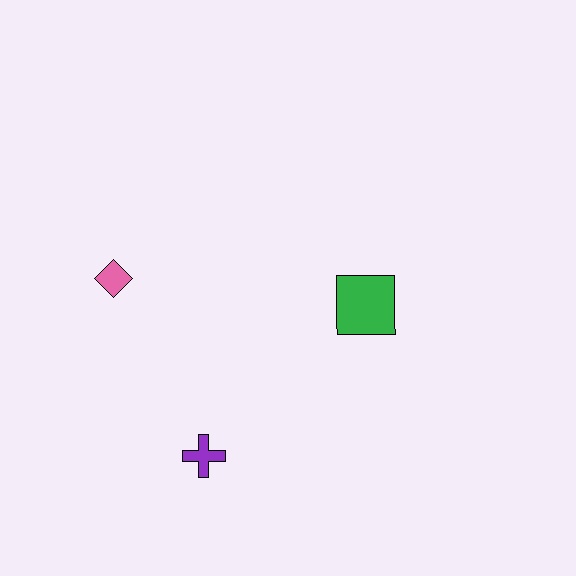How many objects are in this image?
There are 3 objects.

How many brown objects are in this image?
There are no brown objects.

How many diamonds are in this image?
There is 1 diamond.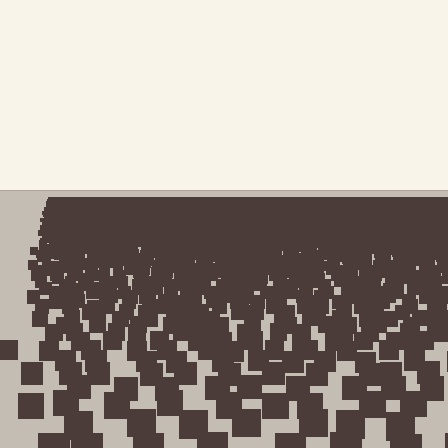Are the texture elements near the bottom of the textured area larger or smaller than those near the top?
Larger. Near the bottom, elements are closer to the viewer and appear at a bigger on-screen size.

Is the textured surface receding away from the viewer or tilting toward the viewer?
The surface is receding away from the viewer. Texture elements get smaller and denser toward the top.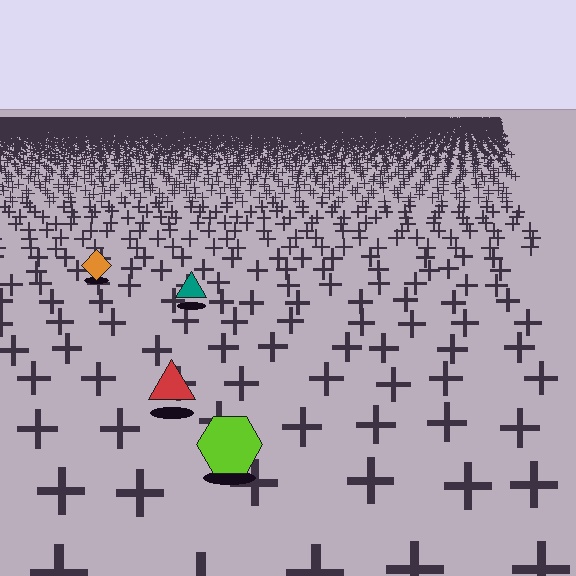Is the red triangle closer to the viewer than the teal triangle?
Yes. The red triangle is closer — you can tell from the texture gradient: the ground texture is coarser near it.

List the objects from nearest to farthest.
From nearest to farthest: the lime hexagon, the red triangle, the teal triangle, the orange diamond.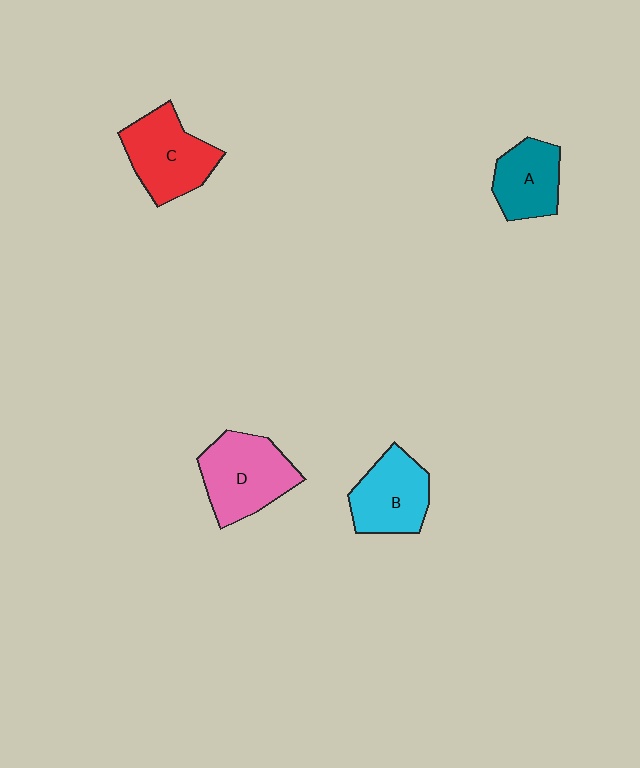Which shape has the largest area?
Shape D (pink).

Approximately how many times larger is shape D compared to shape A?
Approximately 1.4 times.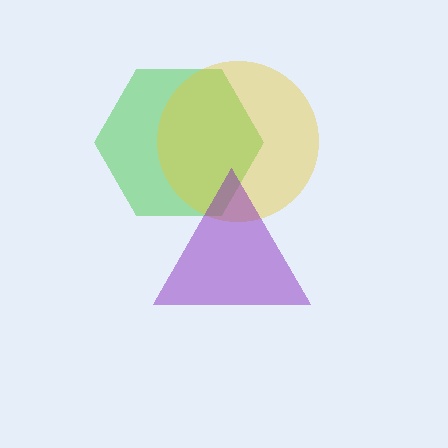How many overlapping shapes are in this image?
There are 3 overlapping shapes in the image.